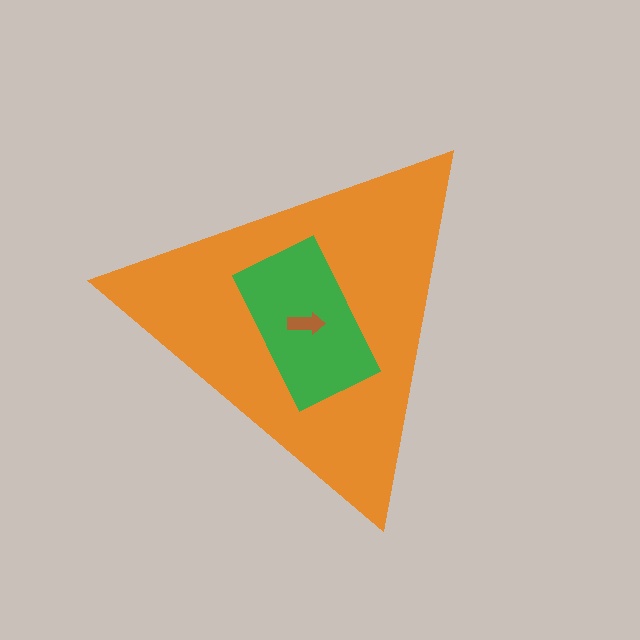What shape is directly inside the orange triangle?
The green rectangle.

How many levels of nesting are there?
3.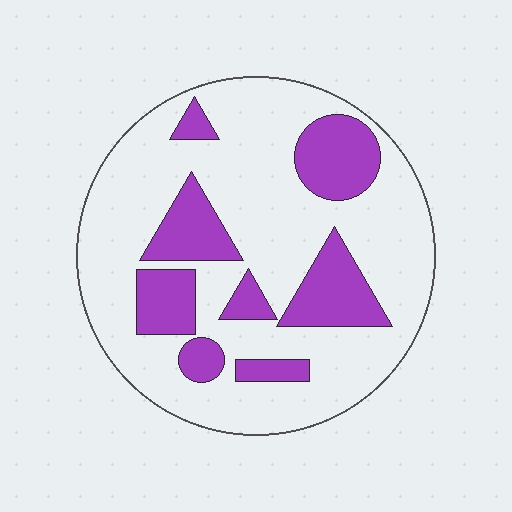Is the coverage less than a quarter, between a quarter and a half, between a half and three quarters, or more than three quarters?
Between a quarter and a half.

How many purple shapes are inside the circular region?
8.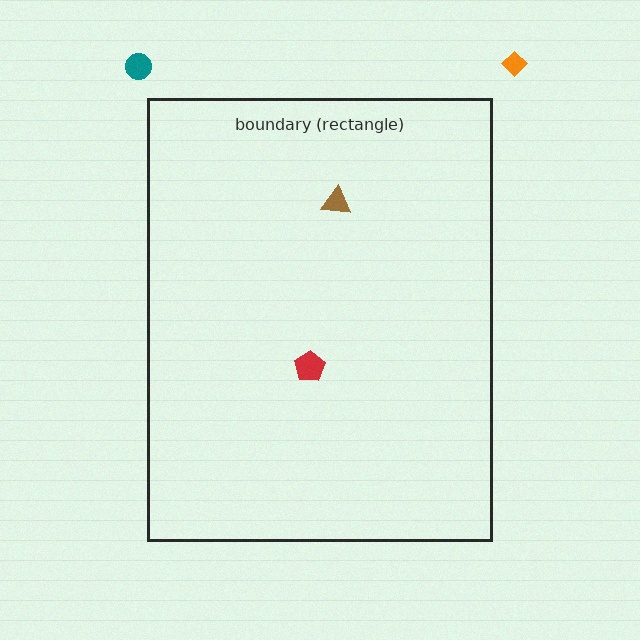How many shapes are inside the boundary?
2 inside, 2 outside.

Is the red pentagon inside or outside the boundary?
Inside.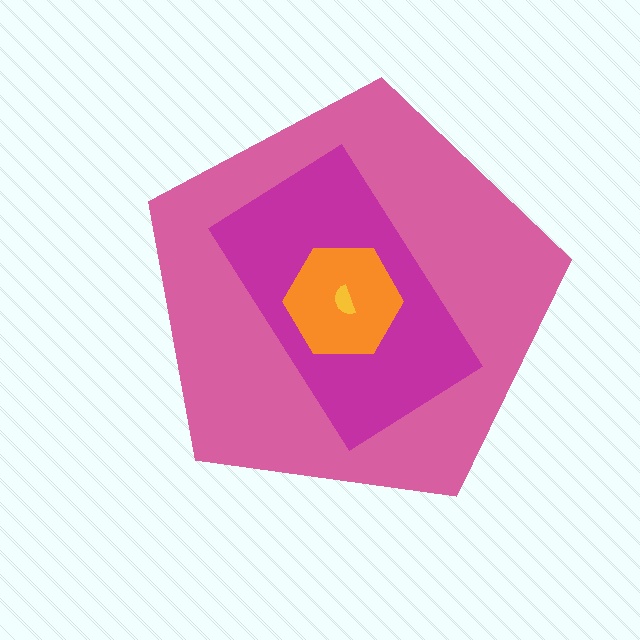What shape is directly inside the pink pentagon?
The magenta rectangle.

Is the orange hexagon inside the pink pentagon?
Yes.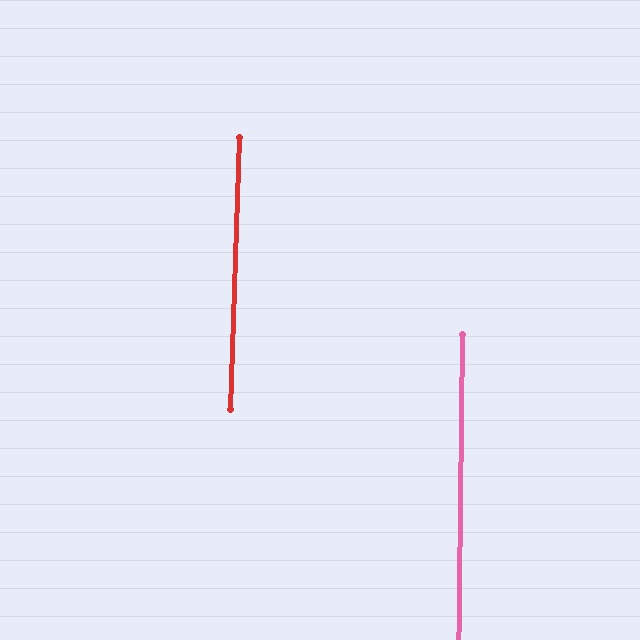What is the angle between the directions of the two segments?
Approximately 1 degree.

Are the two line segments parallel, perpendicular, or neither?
Parallel — their directions differ by only 1.1°.